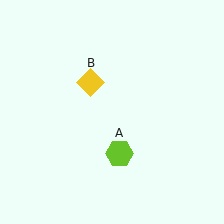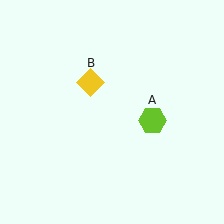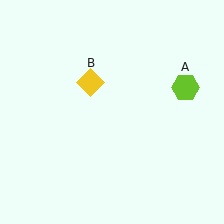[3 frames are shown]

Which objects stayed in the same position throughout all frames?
Yellow diamond (object B) remained stationary.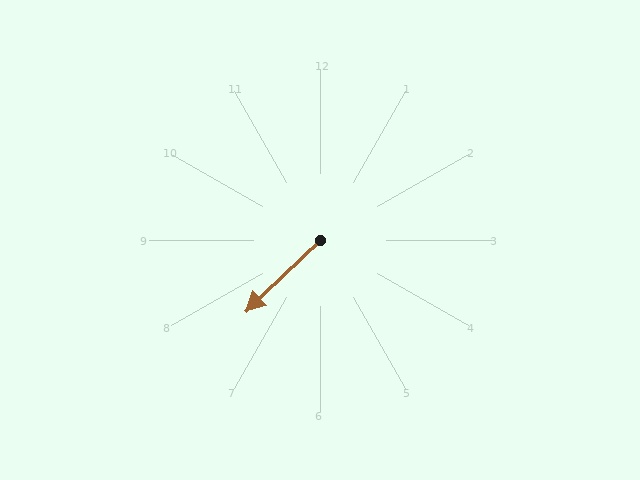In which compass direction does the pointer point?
Southwest.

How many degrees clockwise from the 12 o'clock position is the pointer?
Approximately 226 degrees.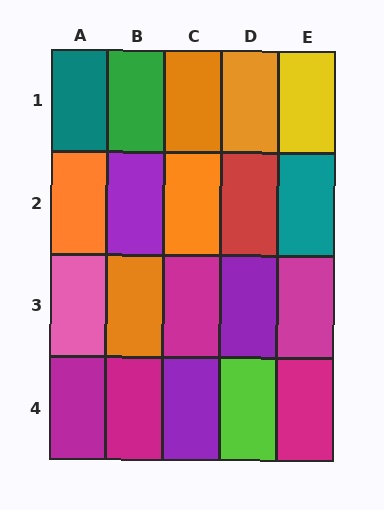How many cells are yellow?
1 cell is yellow.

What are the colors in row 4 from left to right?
Magenta, magenta, purple, lime, magenta.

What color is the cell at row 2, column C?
Orange.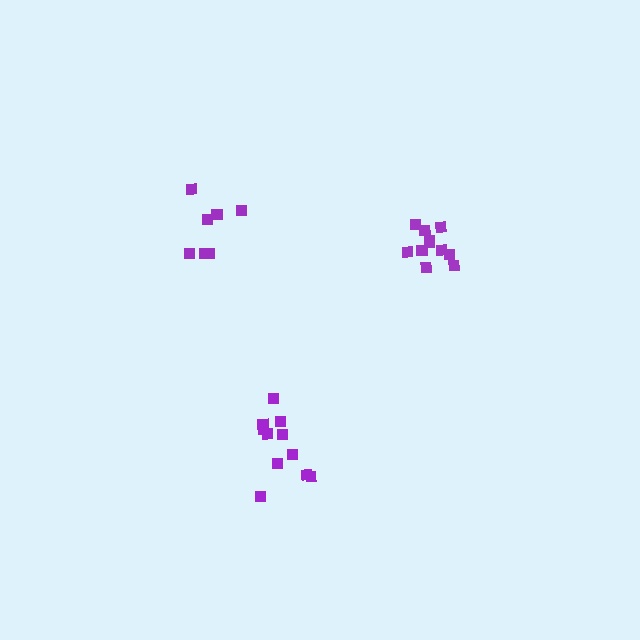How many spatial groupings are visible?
There are 3 spatial groupings.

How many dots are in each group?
Group 1: 12 dots, Group 2: 7 dots, Group 3: 11 dots (30 total).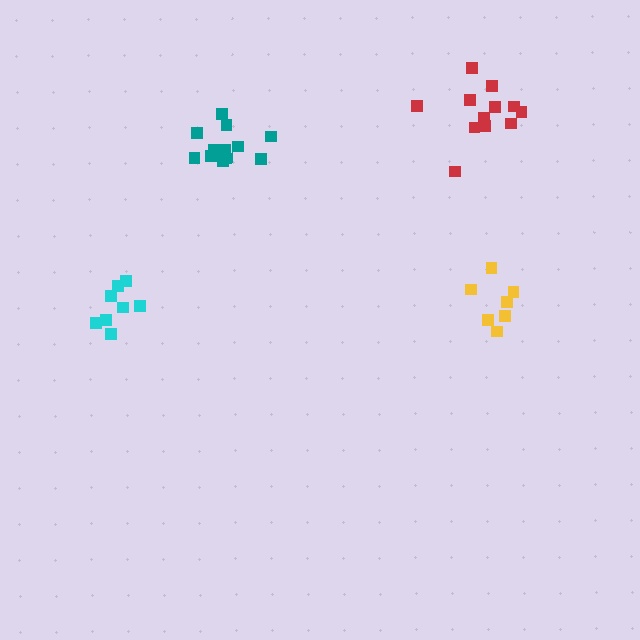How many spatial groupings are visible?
There are 4 spatial groupings.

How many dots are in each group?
Group 1: 8 dots, Group 2: 7 dots, Group 3: 12 dots, Group 4: 12 dots (39 total).